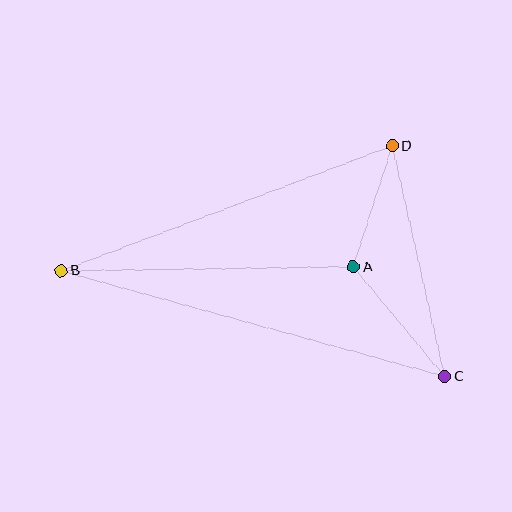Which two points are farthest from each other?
Points B and C are farthest from each other.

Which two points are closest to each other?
Points A and D are closest to each other.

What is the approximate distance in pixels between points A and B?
The distance between A and B is approximately 292 pixels.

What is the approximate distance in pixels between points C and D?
The distance between C and D is approximately 236 pixels.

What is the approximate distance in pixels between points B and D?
The distance between B and D is approximately 354 pixels.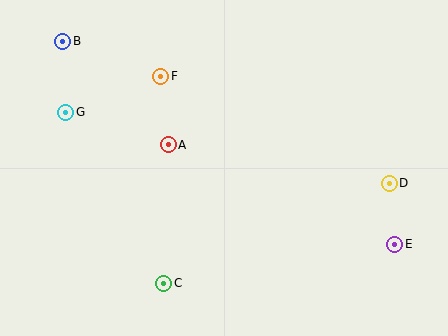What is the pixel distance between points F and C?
The distance between F and C is 207 pixels.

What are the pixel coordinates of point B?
Point B is at (63, 41).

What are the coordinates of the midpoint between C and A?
The midpoint between C and A is at (166, 214).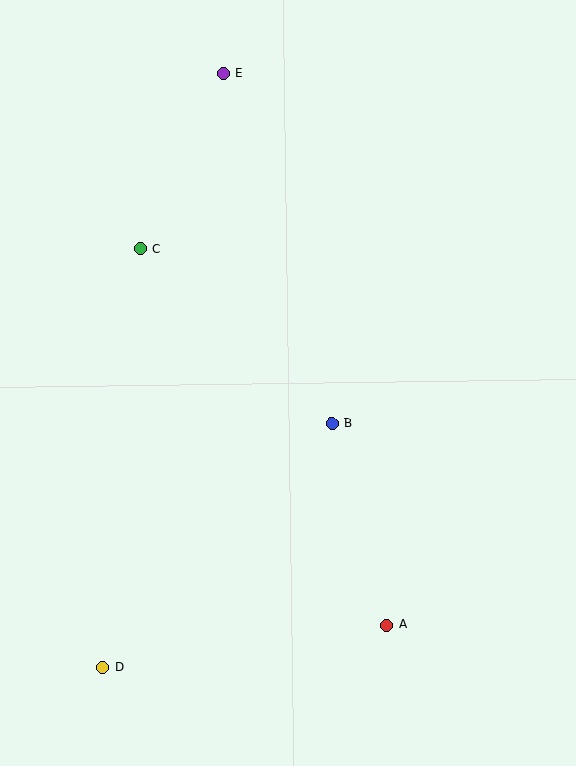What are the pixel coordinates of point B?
Point B is at (332, 423).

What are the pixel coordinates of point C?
Point C is at (140, 249).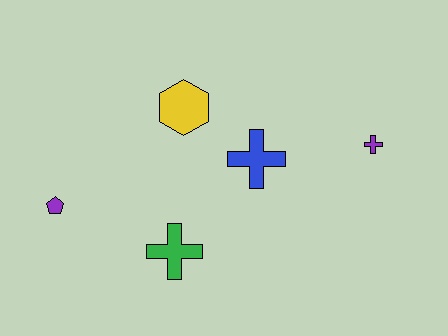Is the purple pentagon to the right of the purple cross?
No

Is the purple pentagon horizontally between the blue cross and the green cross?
No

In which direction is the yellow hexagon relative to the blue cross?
The yellow hexagon is to the left of the blue cross.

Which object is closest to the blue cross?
The yellow hexagon is closest to the blue cross.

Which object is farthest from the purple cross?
The purple pentagon is farthest from the purple cross.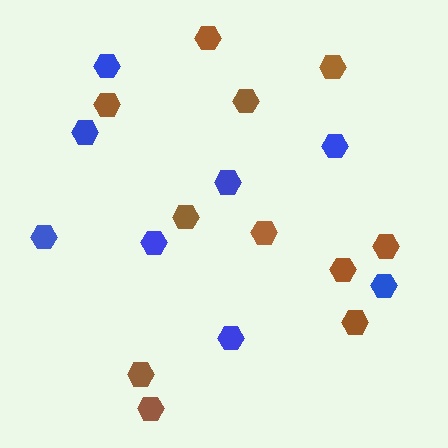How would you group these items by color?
There are 2 groups: one group of brown hexagons (11) and one group of blue hexagons (8).